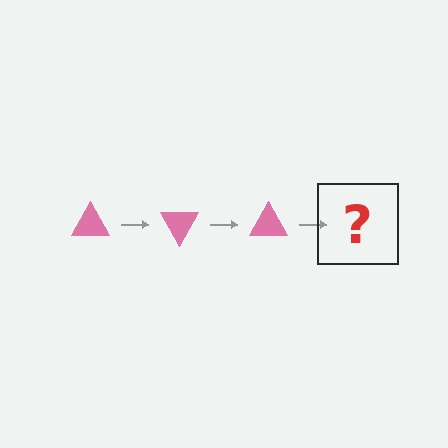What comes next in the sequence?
The next element should be a pink triangle rotated 180 degrees.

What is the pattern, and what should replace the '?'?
The pattern is that the triangle rotates 60 degrees each step. The '?' should be a pink triangle rotated 180 degrees.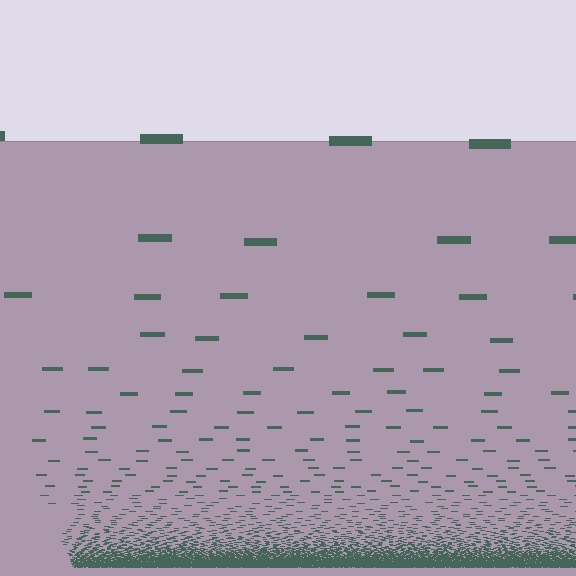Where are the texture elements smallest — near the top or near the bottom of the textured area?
Near the bottom.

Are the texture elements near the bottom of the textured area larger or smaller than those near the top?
Smaller. The gradient is inverted — elements near the bottom are smaller and denser.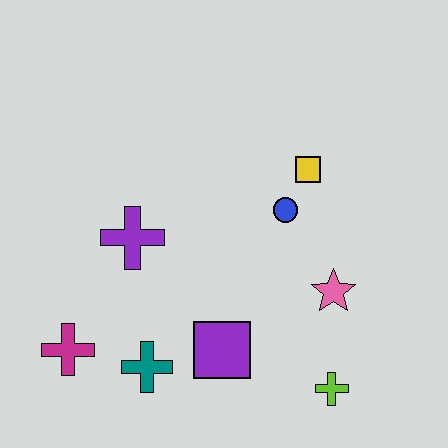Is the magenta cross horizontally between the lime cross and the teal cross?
No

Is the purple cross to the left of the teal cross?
Yes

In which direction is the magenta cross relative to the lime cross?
The magenta cross is to the left of the lime cross.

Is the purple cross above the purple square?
Yes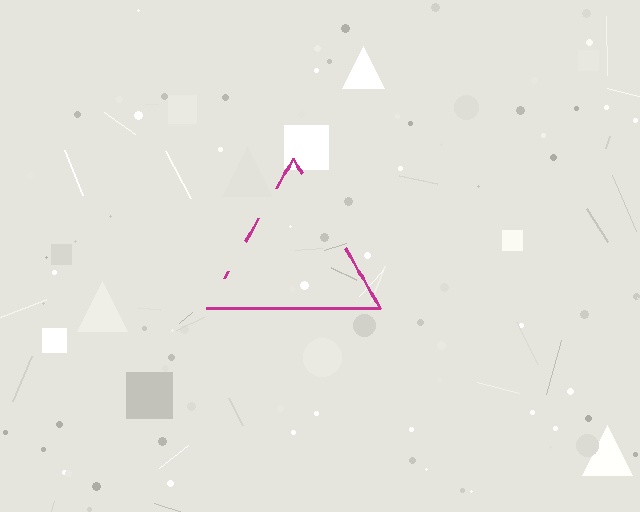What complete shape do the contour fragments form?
The contour fragments form a triangle.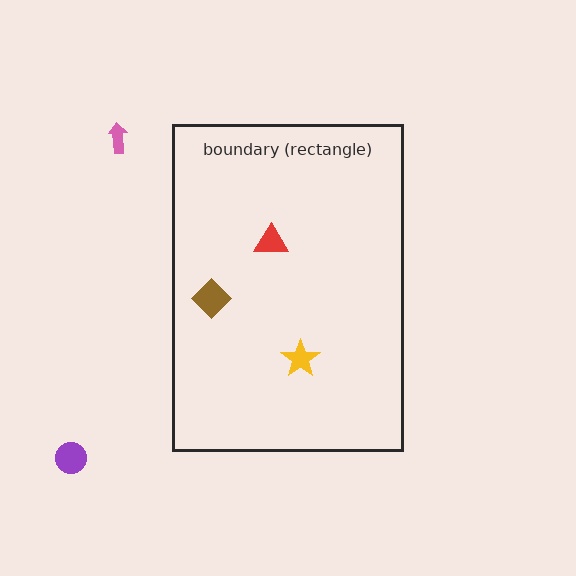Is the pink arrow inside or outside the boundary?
Outside.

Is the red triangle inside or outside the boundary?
Inside.